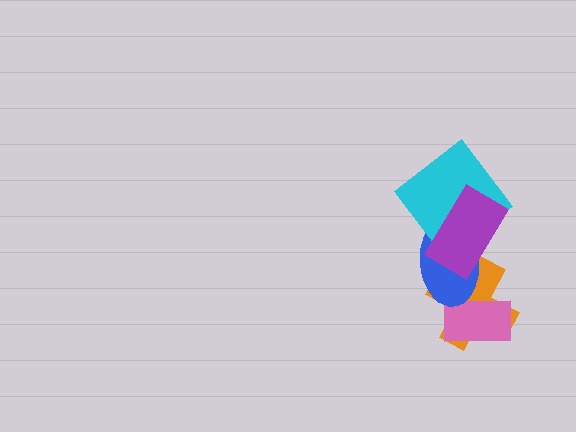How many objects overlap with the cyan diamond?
2 objects overlap with the cyan diamond.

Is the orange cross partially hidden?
Yes, it is partially covered by another shape.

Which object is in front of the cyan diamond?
The purple rectangle is in front of the cyan diamond.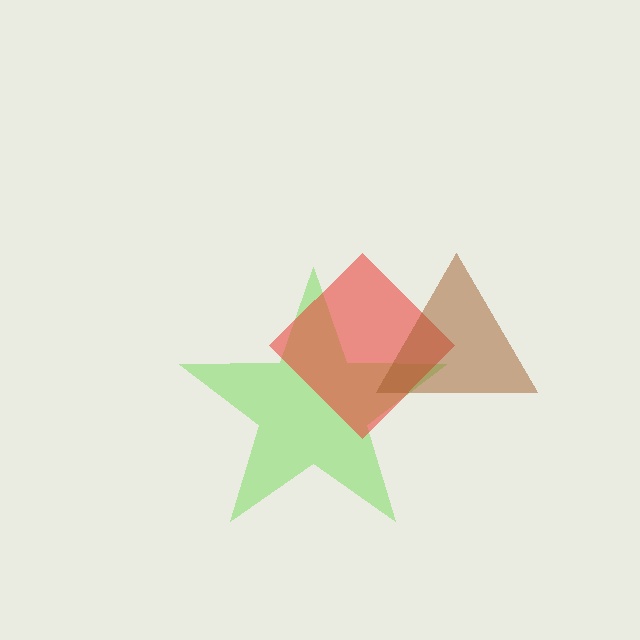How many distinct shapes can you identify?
There are 3 distinct shapes: a lime star, a red diamond, a brown triangle.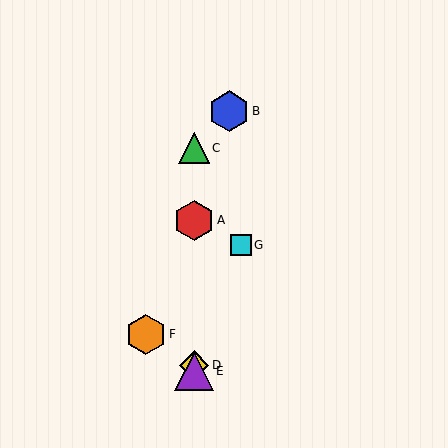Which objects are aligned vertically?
Objects A, C, D, E are aligned vertically.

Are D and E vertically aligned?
Yes, both are at x≈194.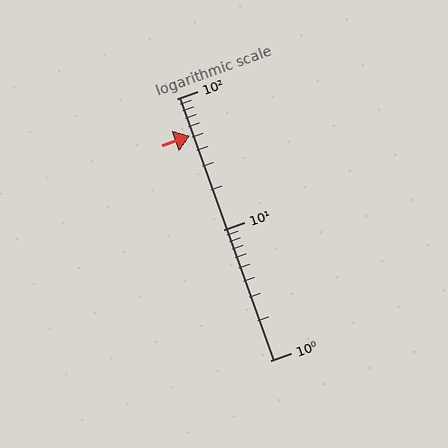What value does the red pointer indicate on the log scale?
The pointer indicates approximately 52.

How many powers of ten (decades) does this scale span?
The scale spans 2 decades, from 1 to 100.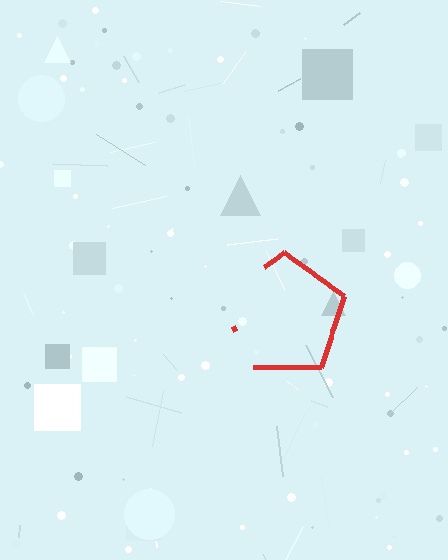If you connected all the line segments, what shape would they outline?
They would outline a pentagon.